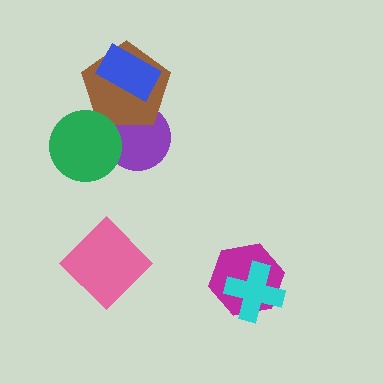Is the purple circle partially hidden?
Yes, it is partially covered by another shape.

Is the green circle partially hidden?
No, no other shape covers it.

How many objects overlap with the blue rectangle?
1 object overlaps with the blue rectangle.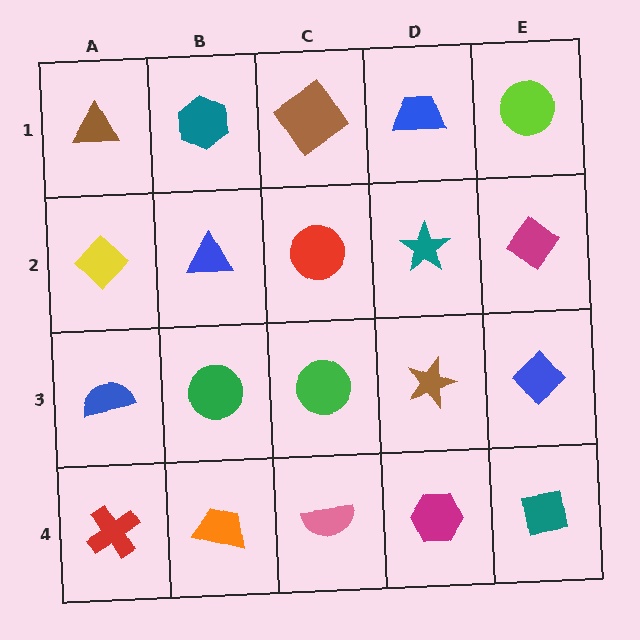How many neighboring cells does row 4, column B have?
3.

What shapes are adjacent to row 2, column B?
A teal hexagon (row 1, column B), a green circle (row 3, column B), a yellow diamond (row 2, column A), a red circle (row 2, column C).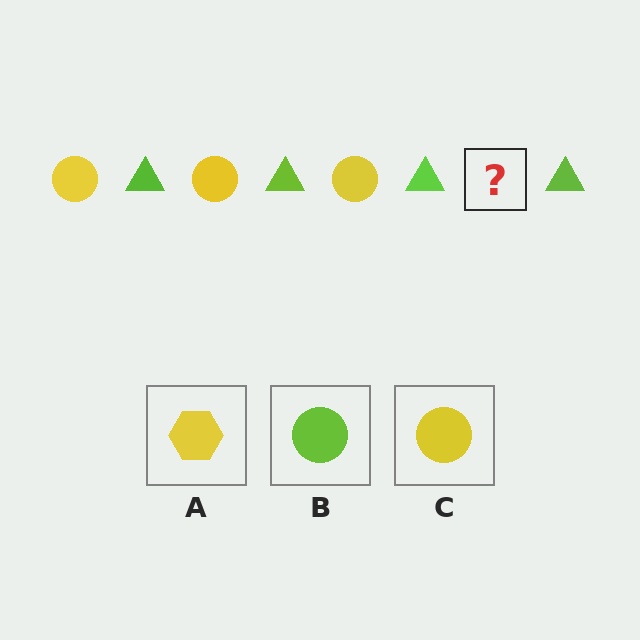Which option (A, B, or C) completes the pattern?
C.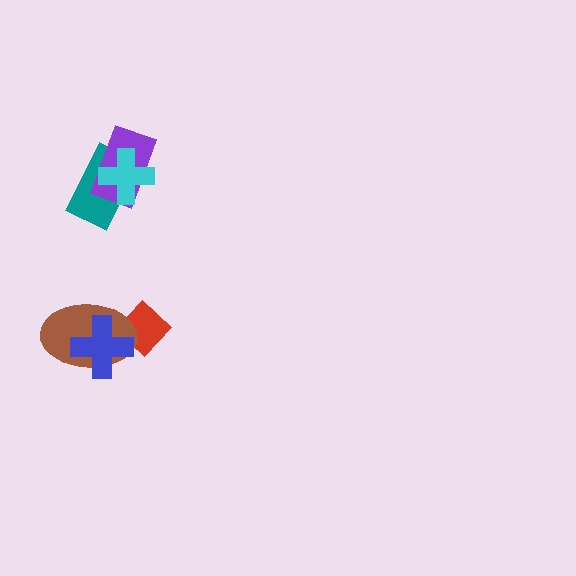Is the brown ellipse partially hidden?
Yes, it is partially covered by another shape.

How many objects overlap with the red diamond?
2 objects overlap with the red diamond.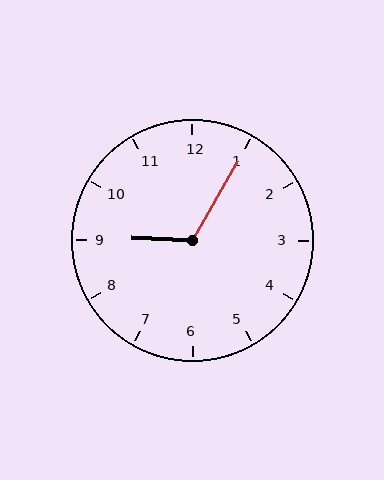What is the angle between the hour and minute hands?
Approximately 118 degrees.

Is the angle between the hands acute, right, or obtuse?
It is obtuse.